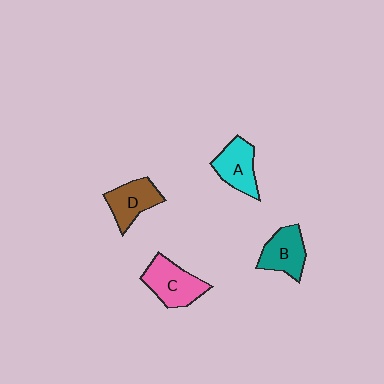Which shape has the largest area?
Shape C (pink).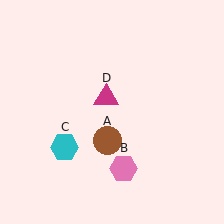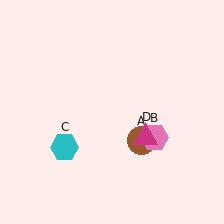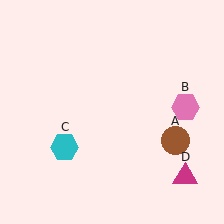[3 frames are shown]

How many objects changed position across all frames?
3 objects changed position: brown circle (object A), pink hexagon (object B), magenta triangle (object D).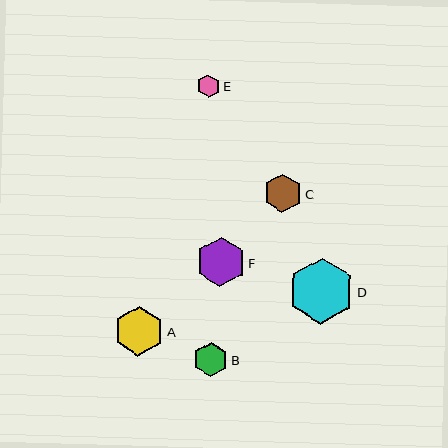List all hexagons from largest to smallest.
From largest to smallest: D, A, F, C, B, E.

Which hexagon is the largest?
Hexagon D is the largest with a size of approximately 66 pixels.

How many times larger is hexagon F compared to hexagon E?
Hexagon F is approximately 2.2 times the size of hexagon E.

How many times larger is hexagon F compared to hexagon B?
Hexagon F is approximately 1.4 times the size of hexagon B.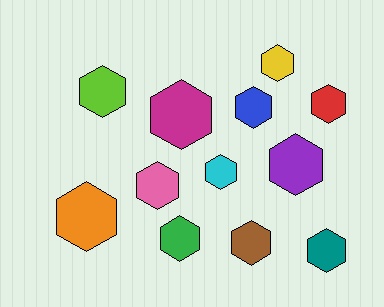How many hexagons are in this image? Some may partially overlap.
There are 12 hexagons.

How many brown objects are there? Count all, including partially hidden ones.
There is 1 brown object.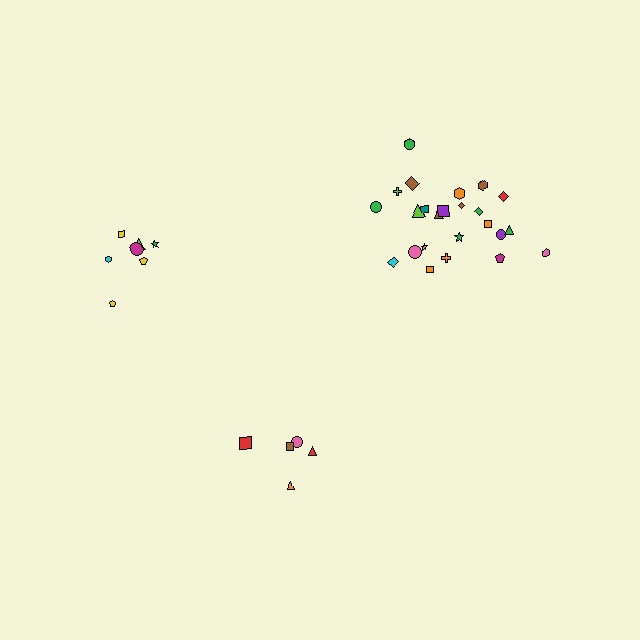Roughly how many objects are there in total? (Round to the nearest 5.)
Roughly 35 objects in total.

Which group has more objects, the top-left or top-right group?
The top-right group.